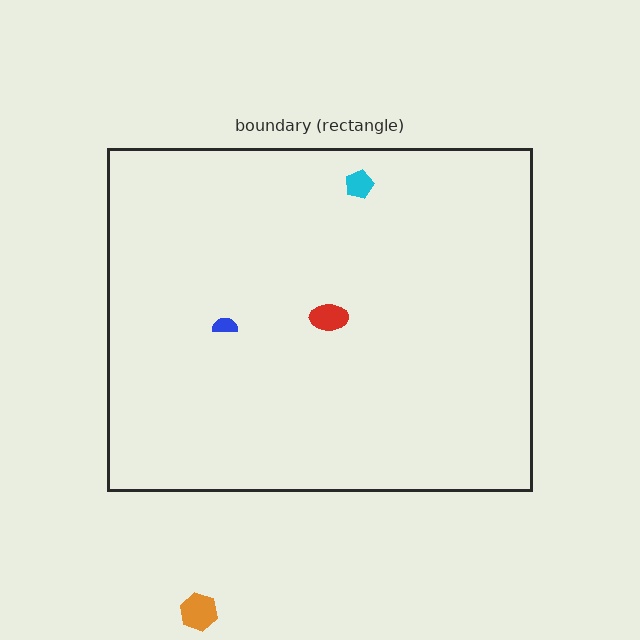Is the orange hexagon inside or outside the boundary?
Outside.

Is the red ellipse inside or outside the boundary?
Inside.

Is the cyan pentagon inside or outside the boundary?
Inside.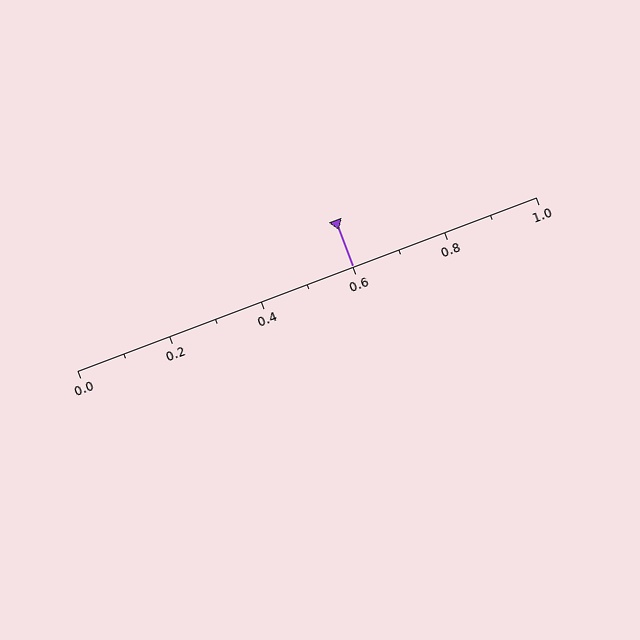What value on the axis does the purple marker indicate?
The marker indicates approximately 0.6.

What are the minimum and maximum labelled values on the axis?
The axis runs from 0.0 to 1.0.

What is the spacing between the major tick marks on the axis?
The major ticks are spaced 0.2 apart.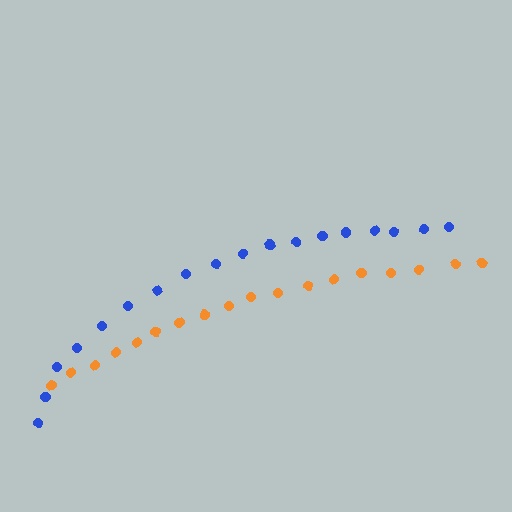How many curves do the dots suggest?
There are 2 distinct paths.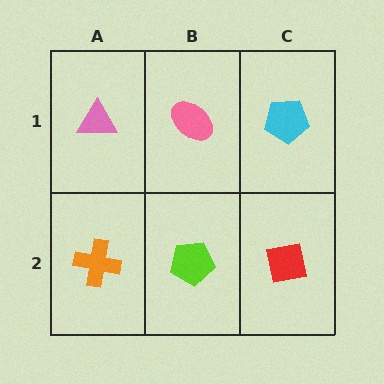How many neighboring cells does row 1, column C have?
2.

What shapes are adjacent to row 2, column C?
A cyan pentagon (row 1, column C), a lime pentagon (row 2, column B).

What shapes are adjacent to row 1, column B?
A lime pentagon (row 2, column B), a pink triangle (row 1, column A), a cyan pentagon (row 1, column C).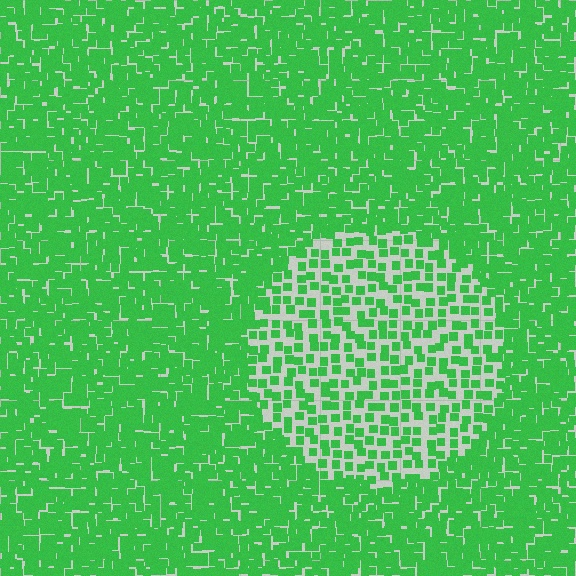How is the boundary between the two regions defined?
The boundary is defined by a change in element density (approximately 2.2x ratio). All elements are the same color, size, and shape.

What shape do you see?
I see a circle.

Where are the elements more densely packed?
The elements are more densely packed outside the circle boundary.